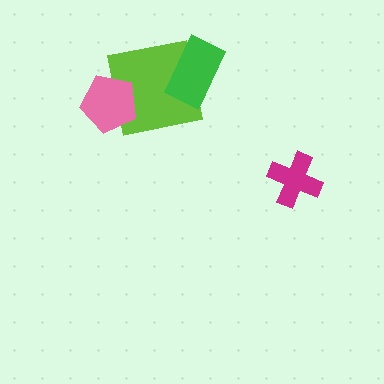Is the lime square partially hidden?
Yes, it is partially covered by another shape.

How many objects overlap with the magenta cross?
0 objects overlap with the magenta cross.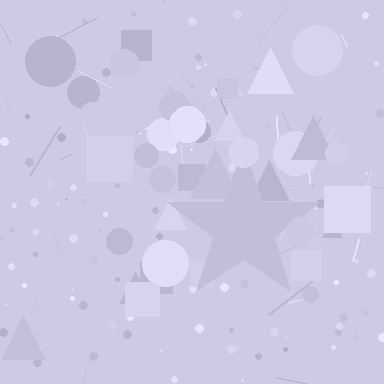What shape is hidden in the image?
A star is hidden in the image.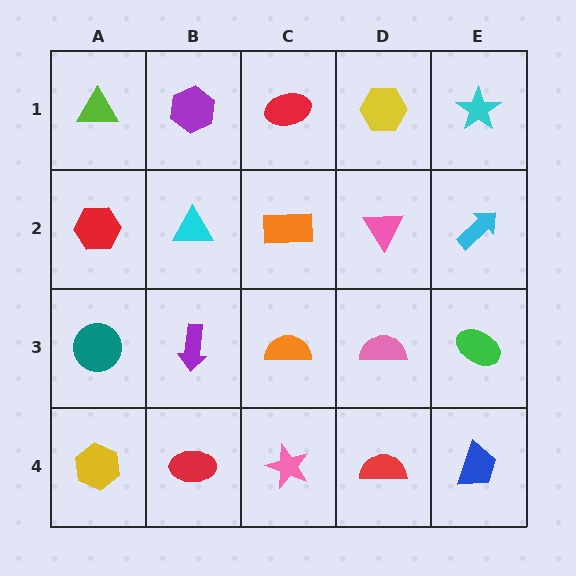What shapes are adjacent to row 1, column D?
A pink triangle (row 2, column D), a red ellipse (row 1, column C), a cyan star (row 1, column E).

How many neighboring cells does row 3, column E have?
3.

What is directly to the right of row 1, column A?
A purple hexagon.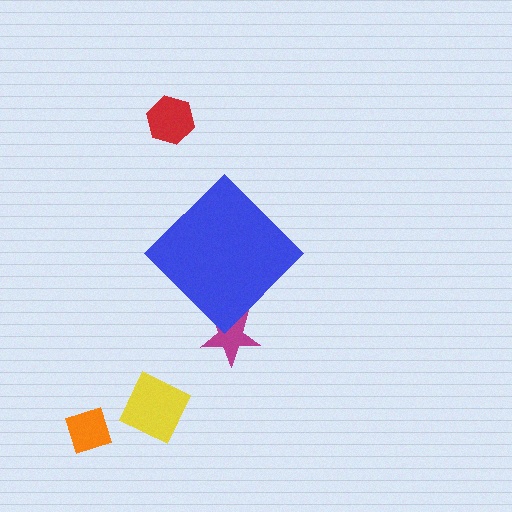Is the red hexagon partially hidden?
No, the red hexagon is fully visible.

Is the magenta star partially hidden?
Yes, the magenta star is partially hidden behind the blue diamond.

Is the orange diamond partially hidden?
No, the orange diamond is fully visible.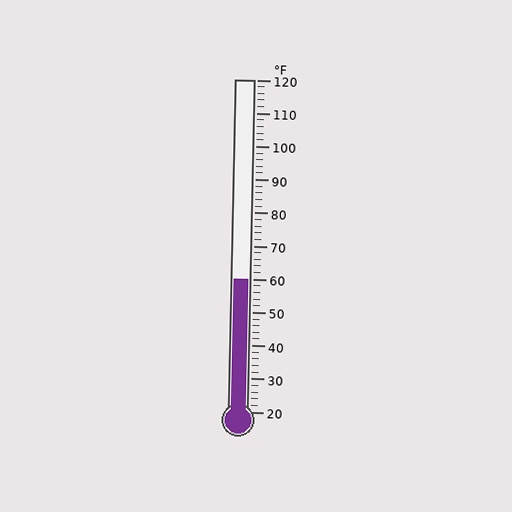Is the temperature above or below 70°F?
The temperature is below 70°F.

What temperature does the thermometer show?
The thermometer shows approximately 60°F.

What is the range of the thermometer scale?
The thermometer scale ranges from 20°F to 120°F.